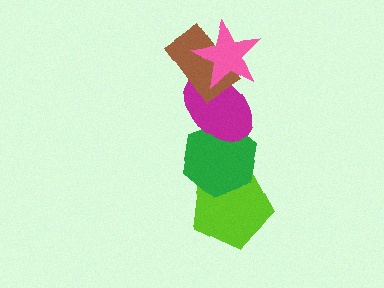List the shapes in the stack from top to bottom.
From top to bottom: the pink star, the brown rectangle, the magenta ellipse, the green hexagon, the lime pentagon.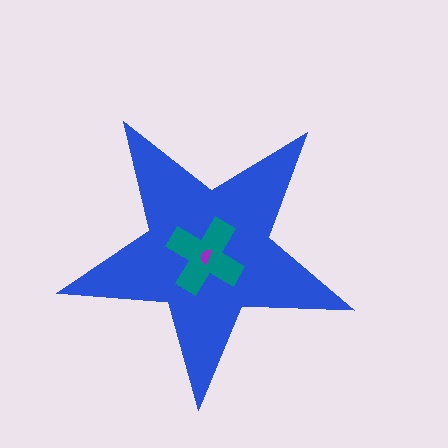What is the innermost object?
The purple semicircle.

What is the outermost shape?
The blue star.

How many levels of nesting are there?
3.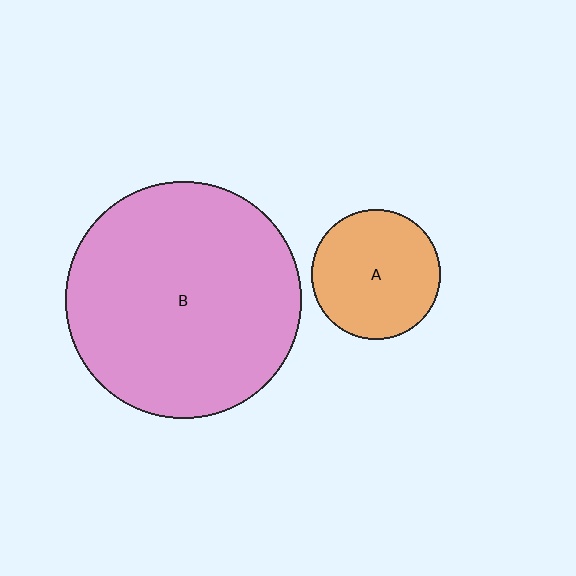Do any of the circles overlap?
No, none of the circles overlap.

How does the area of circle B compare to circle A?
Approximately 3.3 times.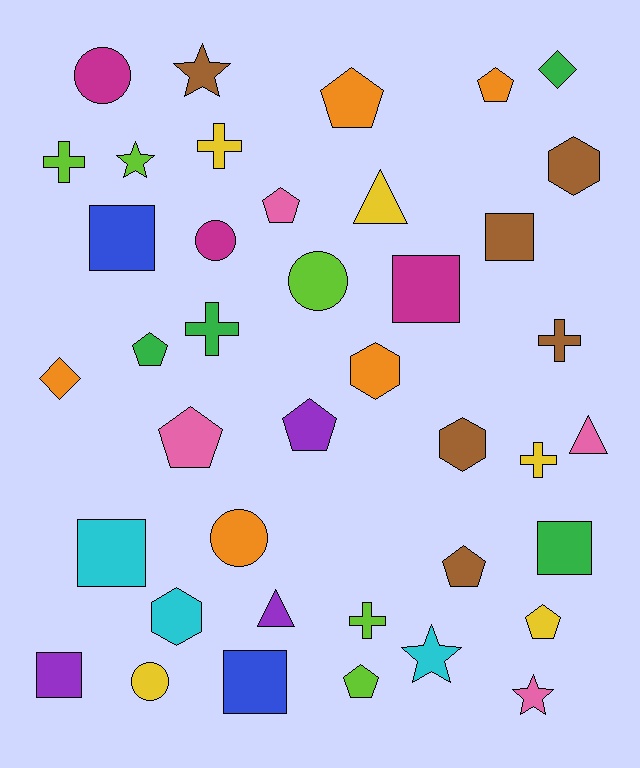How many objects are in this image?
There are 40 objects.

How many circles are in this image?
There are 5 circles.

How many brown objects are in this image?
There are 6 brown objects.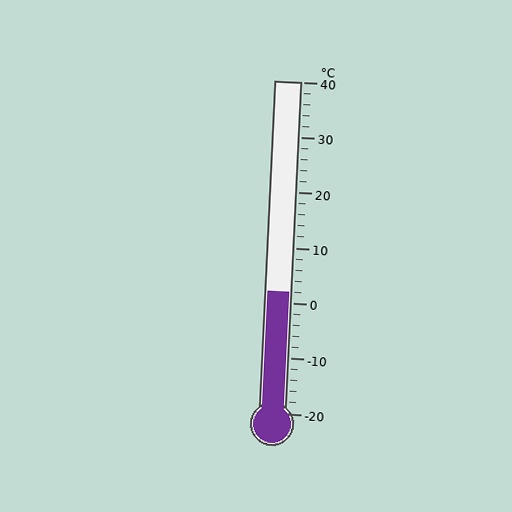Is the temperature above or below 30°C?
The temperature is below 30°C.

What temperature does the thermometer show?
The thermometer shows approximately 2°C.